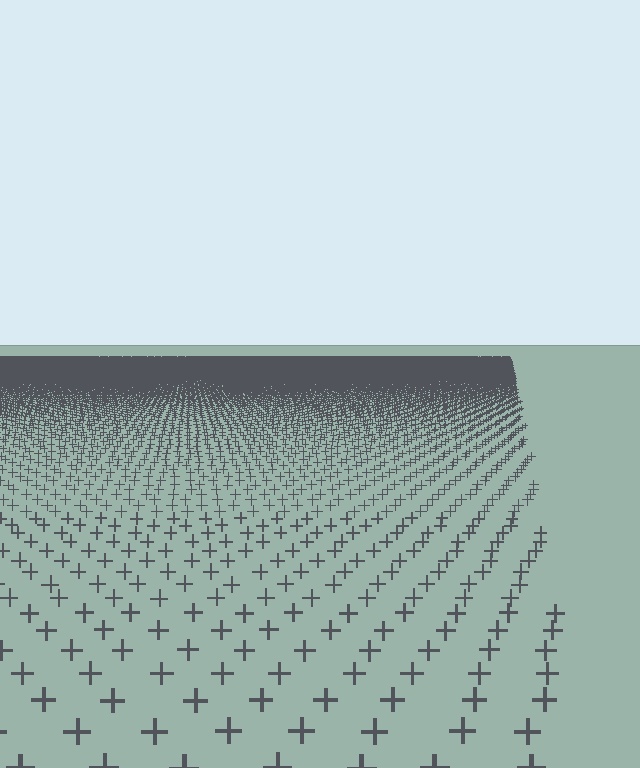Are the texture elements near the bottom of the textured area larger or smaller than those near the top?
Larger. Near the bottom, elements are closer to the viewer and appear at a bigger on-screen size.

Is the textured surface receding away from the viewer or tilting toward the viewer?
The surface is receding away from the viewer. Texture elements get smaller and denser toward the top.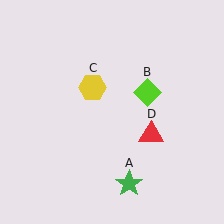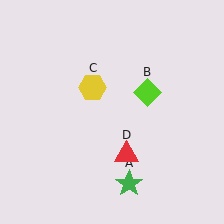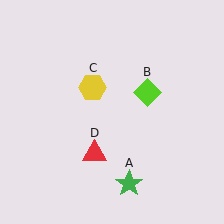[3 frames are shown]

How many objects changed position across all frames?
1 object changed position: red triangle (object D).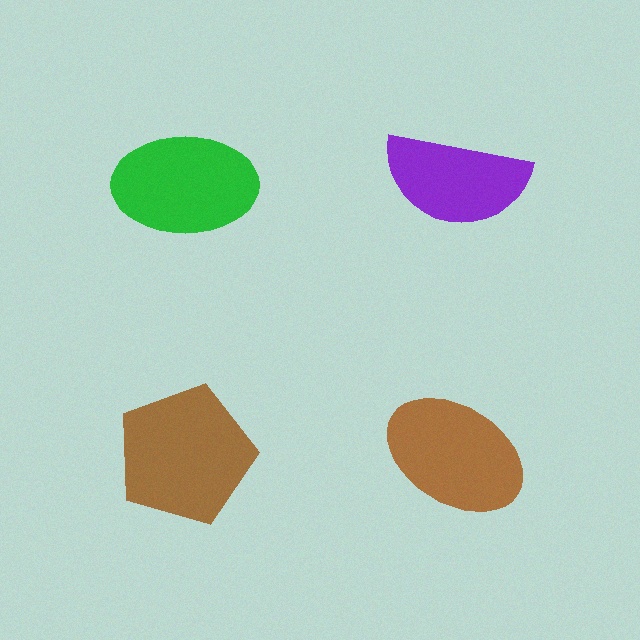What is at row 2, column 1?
A brown pentagon.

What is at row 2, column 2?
A brown ellipse.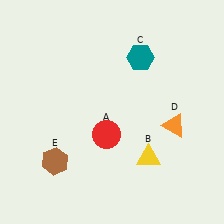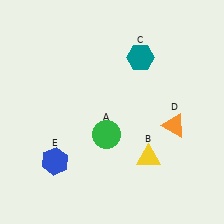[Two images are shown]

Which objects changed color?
A changed from red to green. E changed from brown to blue.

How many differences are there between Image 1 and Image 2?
There are 2 differences between the two images.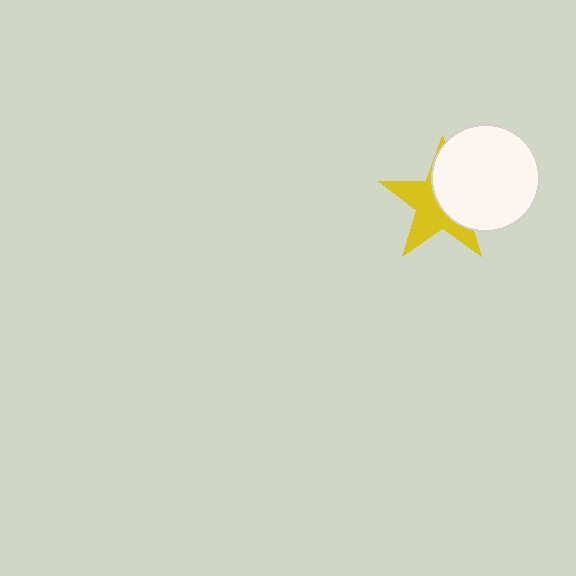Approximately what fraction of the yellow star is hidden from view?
Roughly 47% of the yellow star is hidden behind the white circle.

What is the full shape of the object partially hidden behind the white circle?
The partially hidden object is a yellow star.